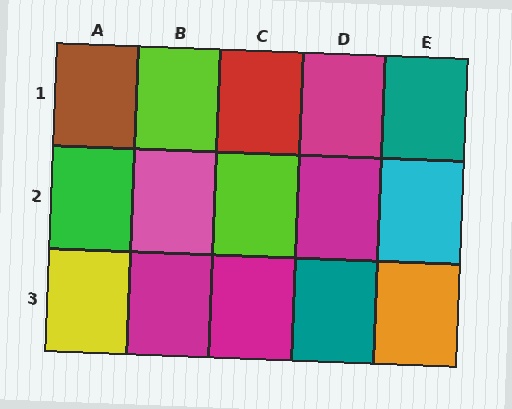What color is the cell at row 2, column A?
Green.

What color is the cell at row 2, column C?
Lime.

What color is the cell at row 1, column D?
Magenta.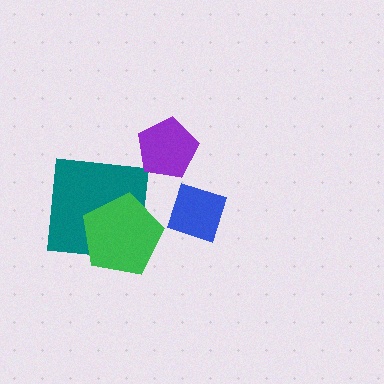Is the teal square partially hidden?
Yes, it is partially covered by another shape.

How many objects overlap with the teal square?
1 object overlaps with the teal square.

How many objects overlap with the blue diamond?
0 objects overlap with the blue diamond.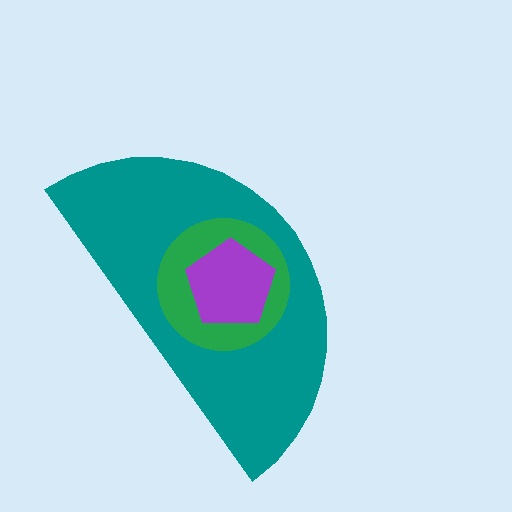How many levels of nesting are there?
3.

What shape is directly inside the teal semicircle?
The green circle.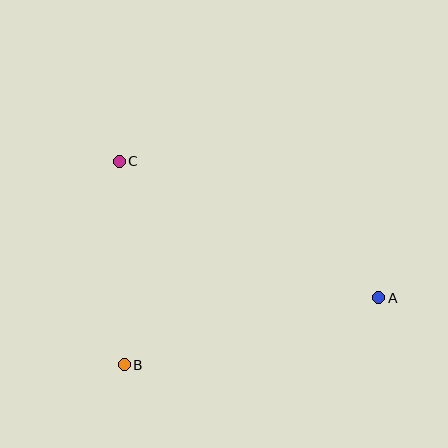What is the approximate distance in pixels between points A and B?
The distance between A and B is approximately 263 pixels.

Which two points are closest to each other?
Points B and C are closest to each other.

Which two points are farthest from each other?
Points A and C are farthest from each other.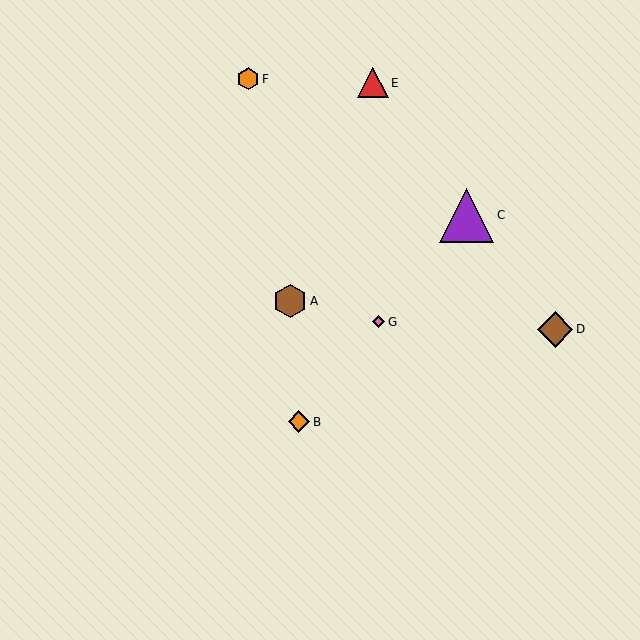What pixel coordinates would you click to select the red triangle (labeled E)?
Click at (373, 83) to select the red triangle E.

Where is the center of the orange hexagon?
The center of the orange hexagon is at (248, 79).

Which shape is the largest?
The purple triangle (labeled C) is the largest.